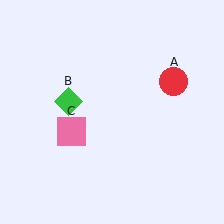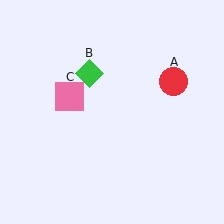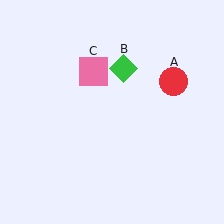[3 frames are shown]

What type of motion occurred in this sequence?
The green diamond (object B), pink square (object C) rotated clockwise around the center of the scene.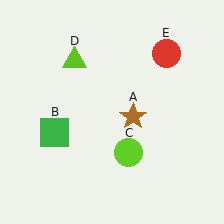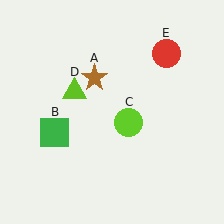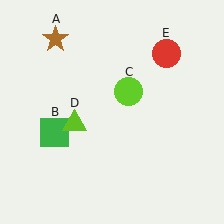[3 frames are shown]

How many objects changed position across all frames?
3 objects changed position: brown star (object A), lime circle (object C), lime triangle (object D).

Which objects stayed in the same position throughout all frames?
Green square (object B) and red circle (object E) remained stationary.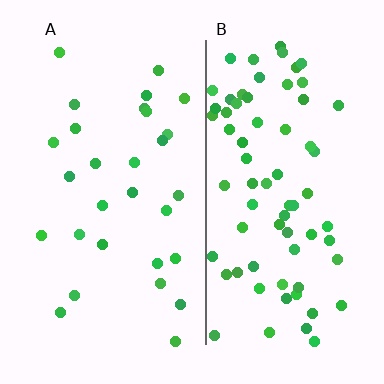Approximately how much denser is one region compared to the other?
Approximately 2.5× — region B over region A.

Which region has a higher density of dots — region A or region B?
B (the right).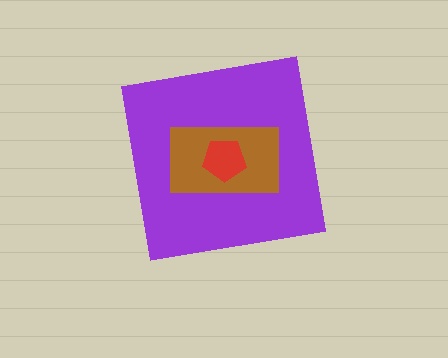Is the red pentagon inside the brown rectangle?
Yes.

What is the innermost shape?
The red pentagon.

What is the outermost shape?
The purple square.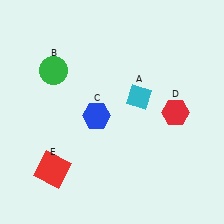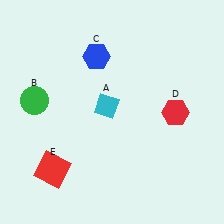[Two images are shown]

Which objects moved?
The objects that moved are: the cyan diamond (A), the green circle (B), the blue hexagon (C).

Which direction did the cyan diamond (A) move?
The cyan diamond (A) moved left.